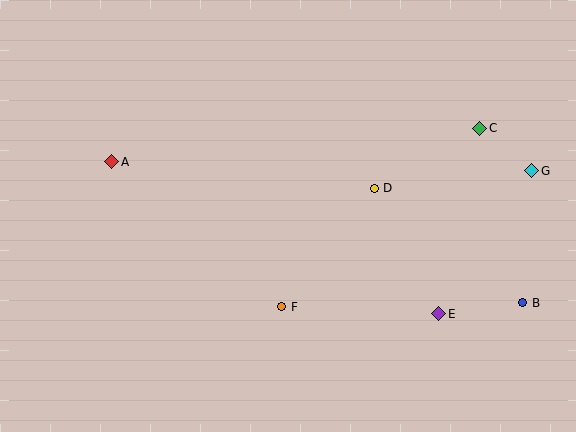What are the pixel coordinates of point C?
Point C is at (480, 128).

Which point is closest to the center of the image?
Point D at (374, 188) is closest to the center.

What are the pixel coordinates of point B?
Point B is at (523, 303).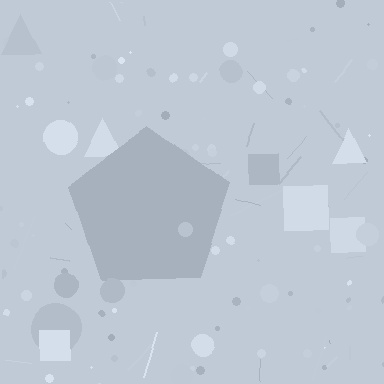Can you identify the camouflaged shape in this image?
The camouflaged shape is a pentagon.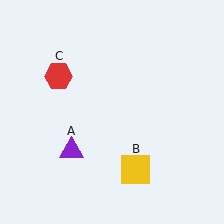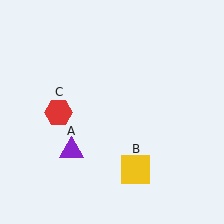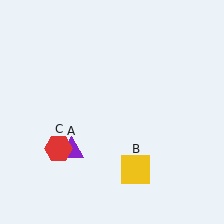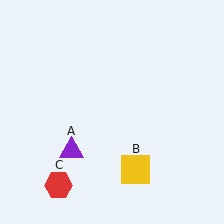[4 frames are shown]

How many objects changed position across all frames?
1 object changed position: red hexagon (object C).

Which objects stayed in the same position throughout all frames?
Purple triangle (object A) and yellow square (object B) remained stationary.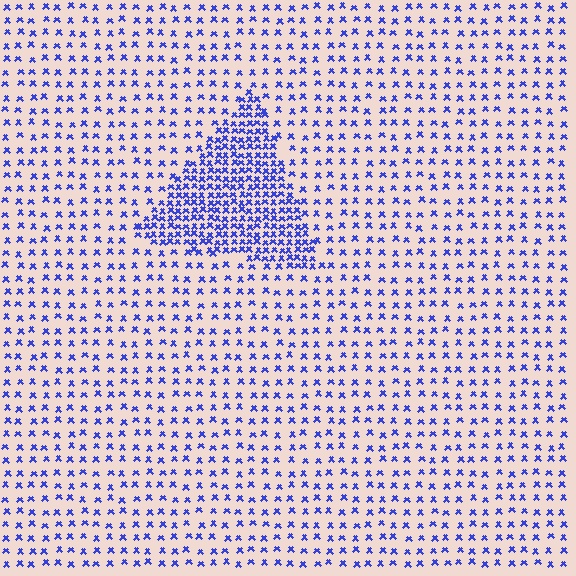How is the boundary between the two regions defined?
The boundary is defined by a change in element density (approximately 2.7x ratio). All elements are the same color, size, and shape.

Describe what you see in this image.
The image contains small blue elements arranged at two different densities. A triangle-shaped region is visible where the elements are more densely packed than the surrounding area.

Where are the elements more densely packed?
The elements are more densely packed inside the triangle boundary.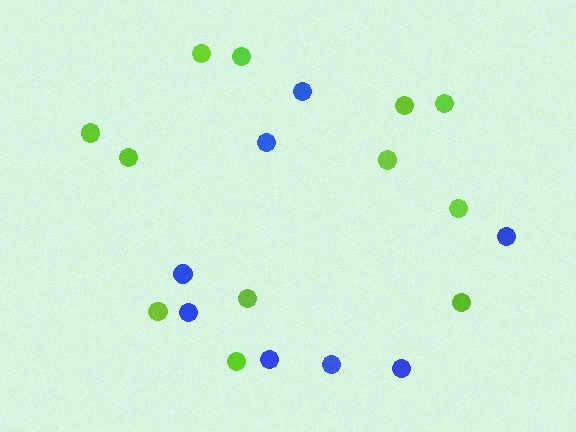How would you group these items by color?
There are 2 groups: one group of lime circles (12) and one group of blue circles (8).